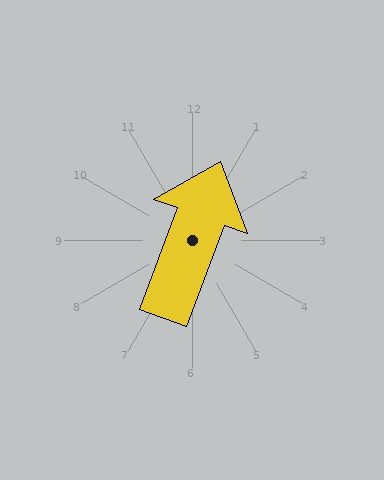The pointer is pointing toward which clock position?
Roughly 1 o'clock.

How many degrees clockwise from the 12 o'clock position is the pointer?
Approximately 20 degrees.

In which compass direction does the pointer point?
North.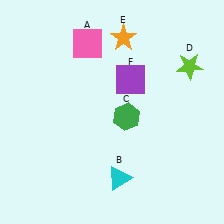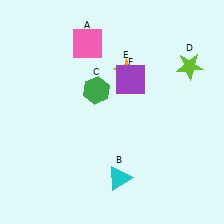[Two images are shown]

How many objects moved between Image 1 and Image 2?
2 objects moved between the two images.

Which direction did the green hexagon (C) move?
The green hexagon (C) moved left.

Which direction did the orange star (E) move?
The orange star (E) moved down.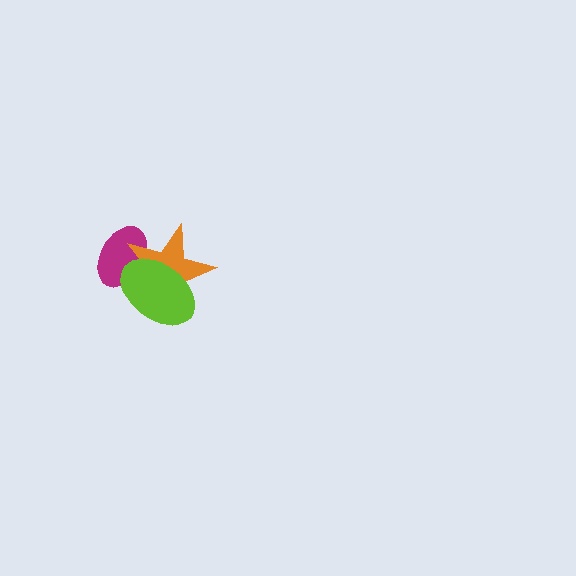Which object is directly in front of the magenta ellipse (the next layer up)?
The orange star is directly in front of the magenta ellipse.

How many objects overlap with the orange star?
2 objects overlap with the orange star.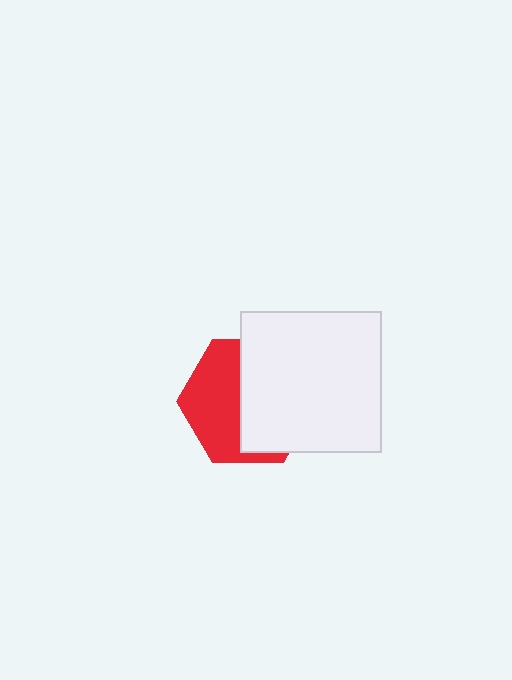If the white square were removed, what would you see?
You would see the complete red hexagon.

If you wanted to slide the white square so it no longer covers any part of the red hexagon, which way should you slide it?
Slide it right — that is the most direct way to separate the two shapes.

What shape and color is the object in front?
The object in front is a white square.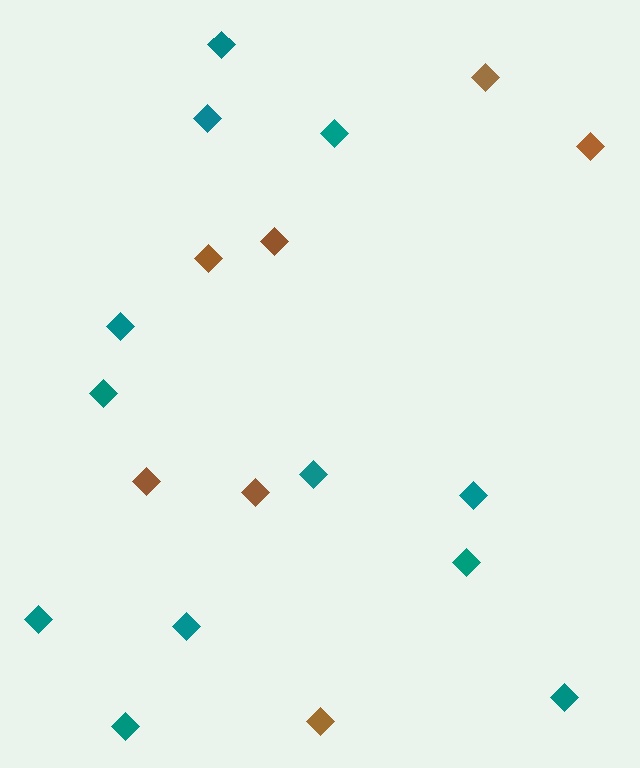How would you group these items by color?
There are 2 groups: one group of brown diamonds (7) and one group of teal diamonds (12).